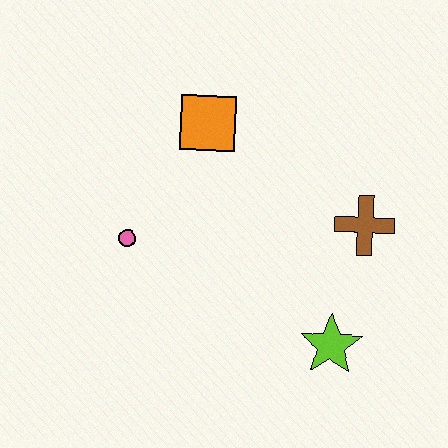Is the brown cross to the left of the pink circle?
No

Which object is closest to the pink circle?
The orange square is closest to the pink circle.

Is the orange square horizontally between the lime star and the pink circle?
Yes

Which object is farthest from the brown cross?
The pink circle is farthest from the brown cross.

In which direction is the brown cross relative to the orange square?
The brown cross is to the right of the orange square.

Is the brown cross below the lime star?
No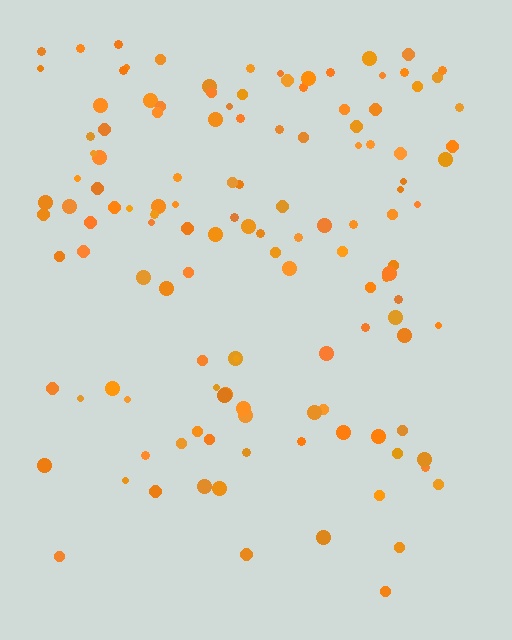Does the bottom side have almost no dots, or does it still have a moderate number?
Still a moderate number, just noticeably fewer than the top.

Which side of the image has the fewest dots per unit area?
The bottom.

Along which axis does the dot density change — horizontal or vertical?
Vertical.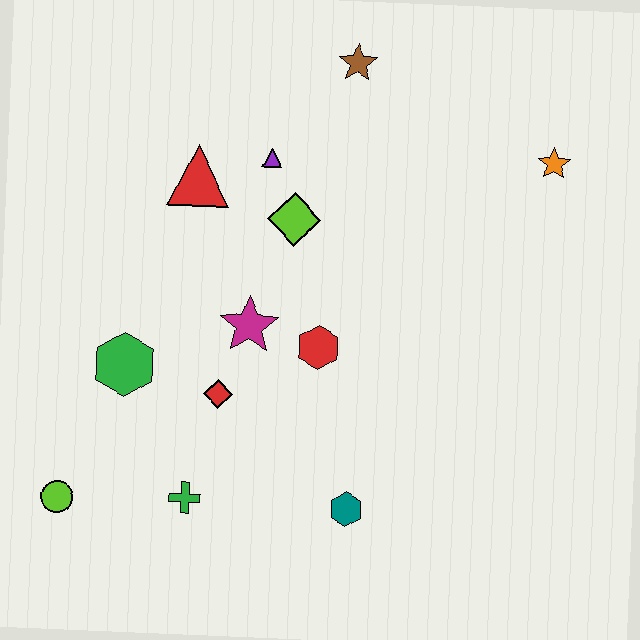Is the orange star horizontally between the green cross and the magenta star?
No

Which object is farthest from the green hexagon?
The orange star is farthest from the green hexagon.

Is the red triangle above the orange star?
No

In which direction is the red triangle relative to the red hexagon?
The red triangle is above the red hexagon.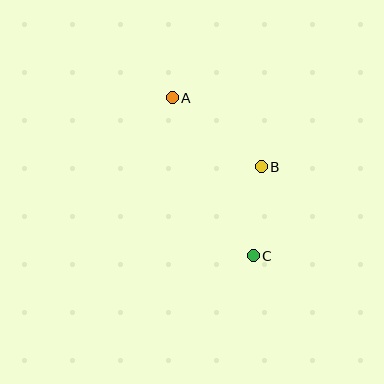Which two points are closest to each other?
Points B and C are closest to each other.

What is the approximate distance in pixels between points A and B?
The distance between A and B is approximately 112 pixels.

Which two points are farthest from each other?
Points A and C are farthest from each other.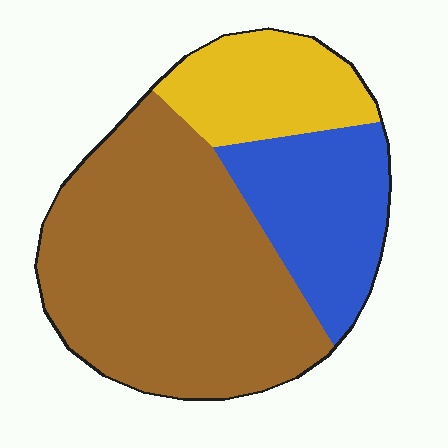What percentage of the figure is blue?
Blue covers roughly 25% of the figure.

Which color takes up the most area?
Brown, at roughly 60%.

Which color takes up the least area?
Yellow, at roughly 20%.